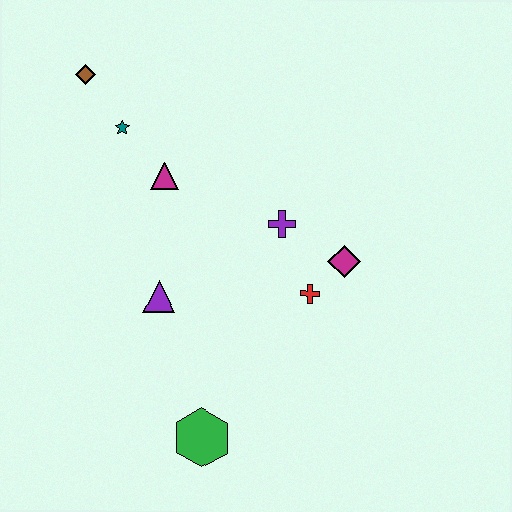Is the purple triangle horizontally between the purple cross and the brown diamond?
Yes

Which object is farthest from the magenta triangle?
The green hexagon is farthest from the magenta triangle.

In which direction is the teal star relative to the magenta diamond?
The teal star is to the left of the magenta diamond.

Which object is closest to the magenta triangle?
The teal star is closest to the magenta triangle.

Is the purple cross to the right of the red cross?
No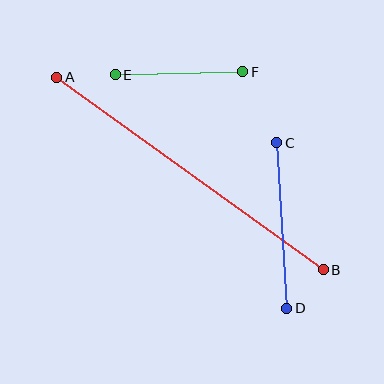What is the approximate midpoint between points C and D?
The midpoint is at approximately (282, 226) pixels.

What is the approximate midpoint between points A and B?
The midpoint is at approximately (190, 173) pixels.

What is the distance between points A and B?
The distance is approximately 329 pixels.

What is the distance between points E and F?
The distance is approximately 128 pixels.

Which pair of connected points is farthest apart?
Points A and B are farthest apart.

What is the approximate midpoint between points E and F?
The midpoint is at approximately (179, 73) pixels.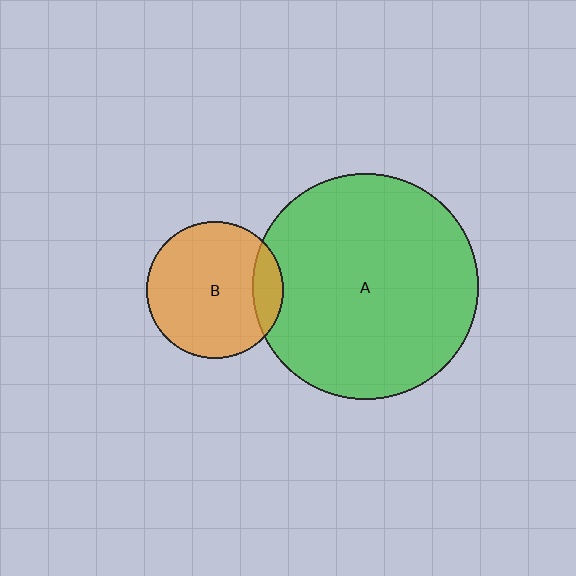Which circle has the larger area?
Circle A (green).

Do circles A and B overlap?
Yes.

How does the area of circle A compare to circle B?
Approximately 2.7 times.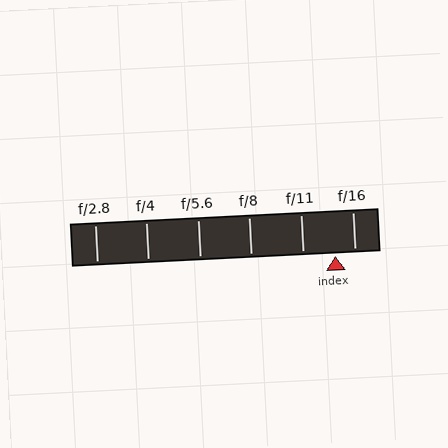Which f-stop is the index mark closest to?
The index mark is closest to f/16.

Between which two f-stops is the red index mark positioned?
The index mark is between f/11 and f/16.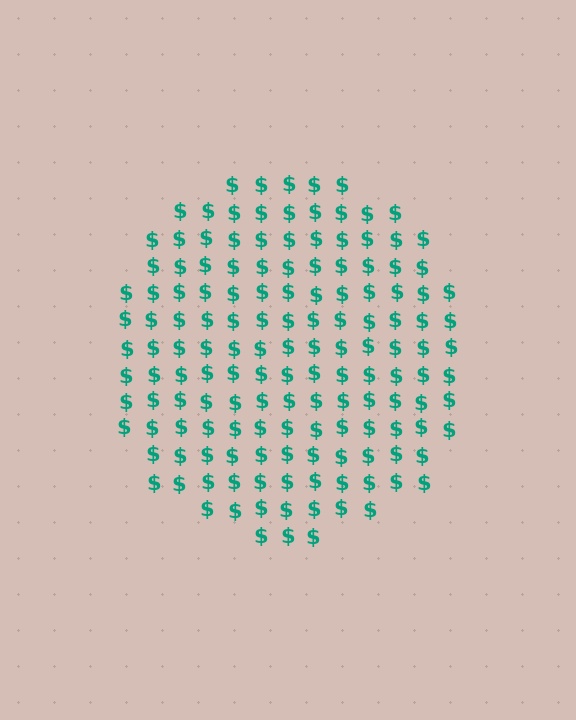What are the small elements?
The small elements are dollar signs.